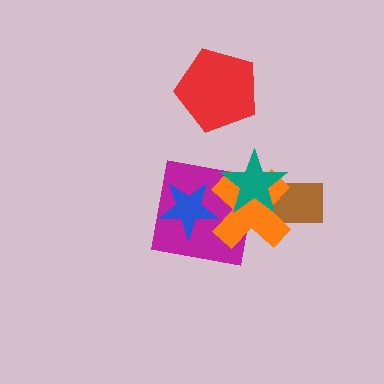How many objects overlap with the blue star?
2 objects overlap with the blue star.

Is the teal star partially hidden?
No, no other shape covers it.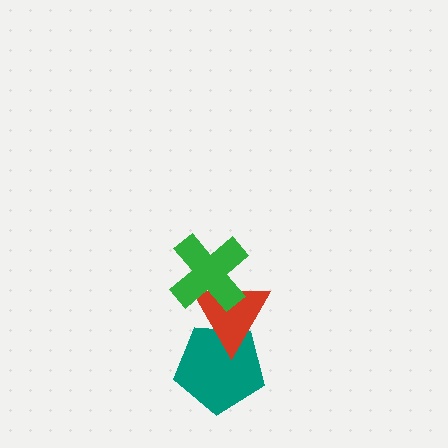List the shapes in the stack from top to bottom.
From top to bottom: the green cross, the red triangle, the teal pentagon.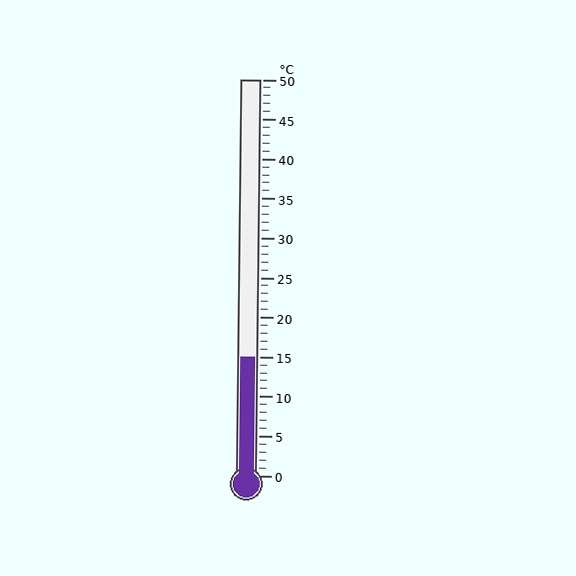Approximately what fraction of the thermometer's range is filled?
The thermometer is filled to approximately 30% of its range.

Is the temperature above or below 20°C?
The temperature is below 20°C.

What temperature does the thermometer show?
The thermometer shows approximately 15°C.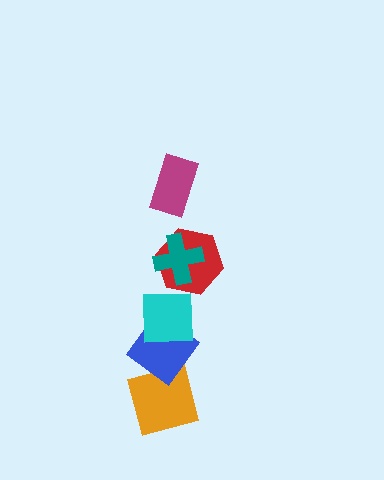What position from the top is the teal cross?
The teal cross is 2nd from the top.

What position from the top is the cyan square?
The cyan square is 4th from the top.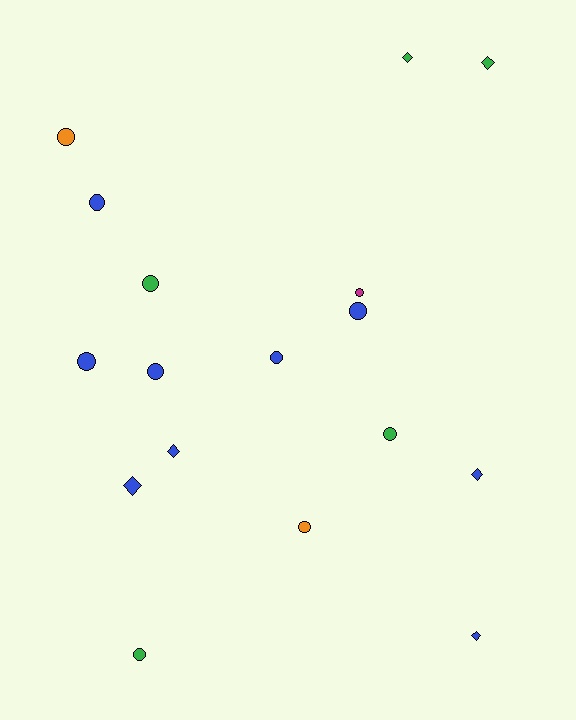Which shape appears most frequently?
Circle, with 11 objects.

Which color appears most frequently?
Blue, with 9 objects.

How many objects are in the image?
There are 17 objects.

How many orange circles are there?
There are 2 orange circles.